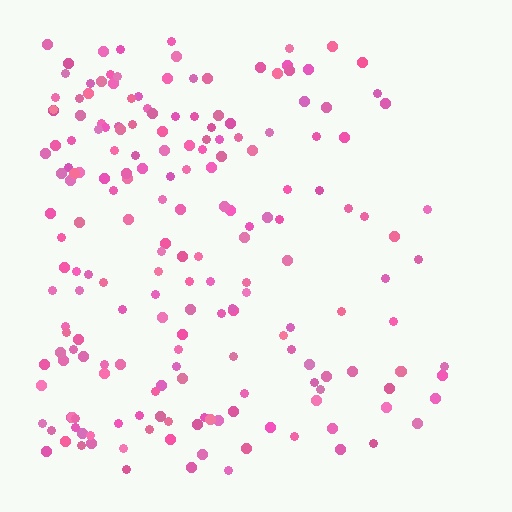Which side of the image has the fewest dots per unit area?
The right.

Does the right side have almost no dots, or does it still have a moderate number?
Still a moderate number, just noticeably fewer than the left.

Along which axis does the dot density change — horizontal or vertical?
Horizontal.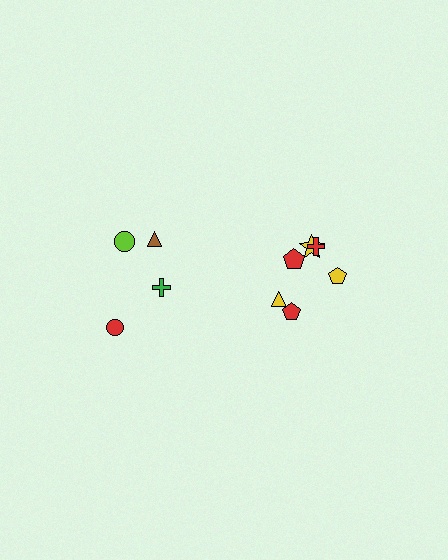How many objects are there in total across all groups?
There are 10 objects.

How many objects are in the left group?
There are 4 objects.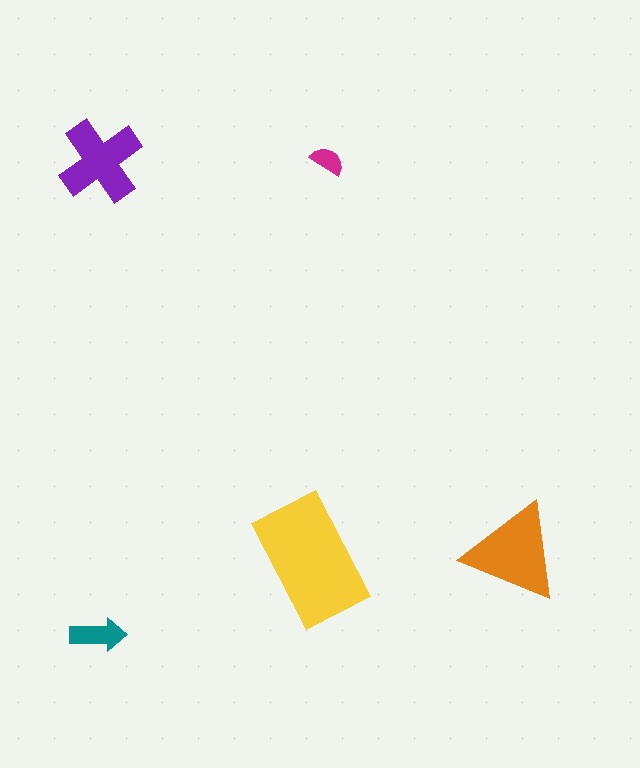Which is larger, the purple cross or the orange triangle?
The orange triangle.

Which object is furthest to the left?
The teal arrow is leftmost.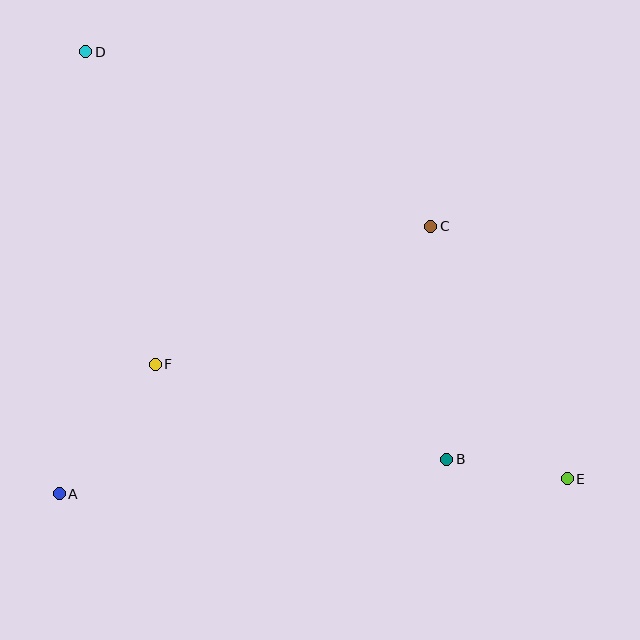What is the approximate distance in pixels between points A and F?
The distance between A and F is approximately 161 pixels.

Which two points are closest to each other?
Points B and E are closest to each other.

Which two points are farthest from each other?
Points D and E are farthest from each other.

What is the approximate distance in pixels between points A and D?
The distance between A and D is approximately 443 pixels.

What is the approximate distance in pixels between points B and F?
The distance between B and F is approximately 306 pixels.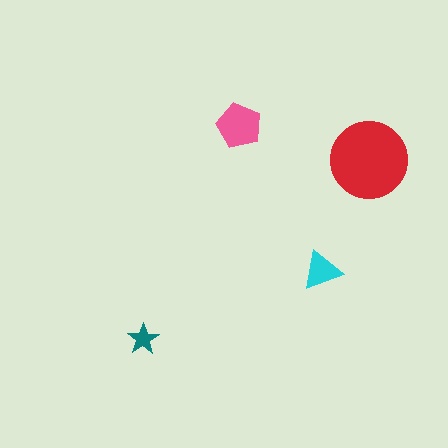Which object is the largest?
The red circle.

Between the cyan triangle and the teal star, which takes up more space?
The cyan triangle.